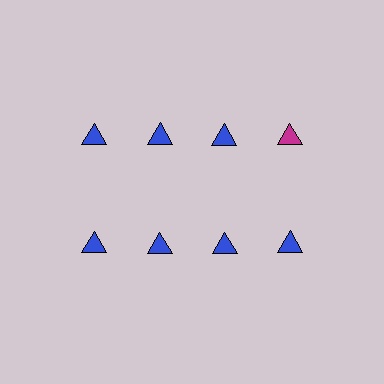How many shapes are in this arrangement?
There are 8 shapes arranged in a grid pattern.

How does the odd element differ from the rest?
It has a different color: magenta instead of blue.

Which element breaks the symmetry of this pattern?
The magenta triangle in the top row, second from right column breaks the symmetry. All other shapes are blue triangles.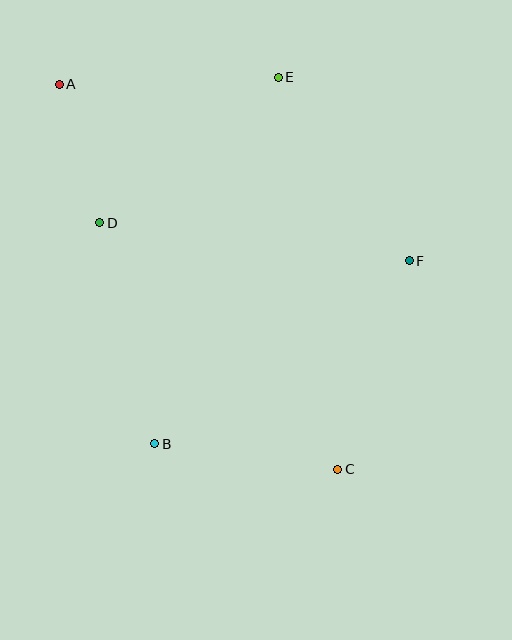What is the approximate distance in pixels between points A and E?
The distance between A and E is approximately 219 pixels.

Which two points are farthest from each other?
Points A and C are farthest from each other.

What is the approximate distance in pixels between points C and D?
The distance between C and D is approximately 343 pixels.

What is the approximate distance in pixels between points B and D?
The distance between B and D is approximately 228 pixels.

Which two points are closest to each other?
Points A and D are closest to each other.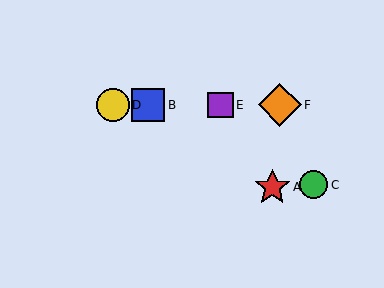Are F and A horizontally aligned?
No, F is at y≈105 and A is at y≈187.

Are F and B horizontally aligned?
Yes, both are at y≈105.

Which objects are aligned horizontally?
Objects B, D, E, F are aligned horizontally.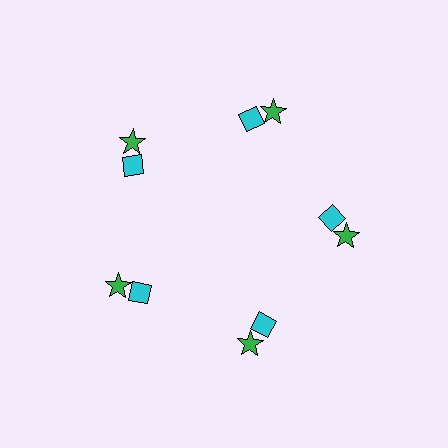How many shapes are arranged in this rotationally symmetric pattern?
There are 10 shapes, arranged in 5 groups of 2.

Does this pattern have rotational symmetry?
Yes, this pattern has 5-fold rotational symmetry. It looks the same after rotating 72 degrees around the center.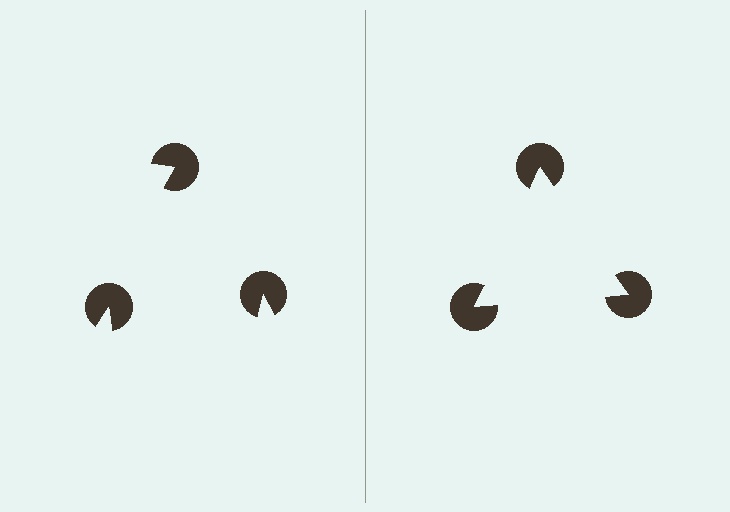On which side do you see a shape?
An illusory triangle appears on the right side. On the left side the wedge cuts are rotated, so no coherent shape forms.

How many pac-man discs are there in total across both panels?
6 — 3 on each side.